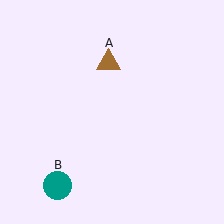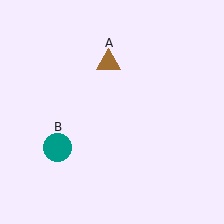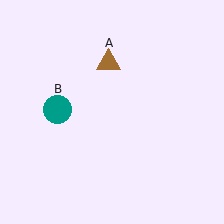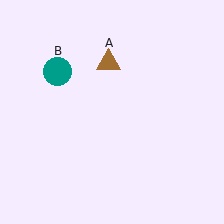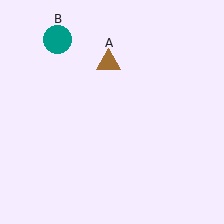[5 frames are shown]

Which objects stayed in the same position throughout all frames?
Brown triangle (object A) remained stationary.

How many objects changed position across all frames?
1 object changed position: teal circle (object B).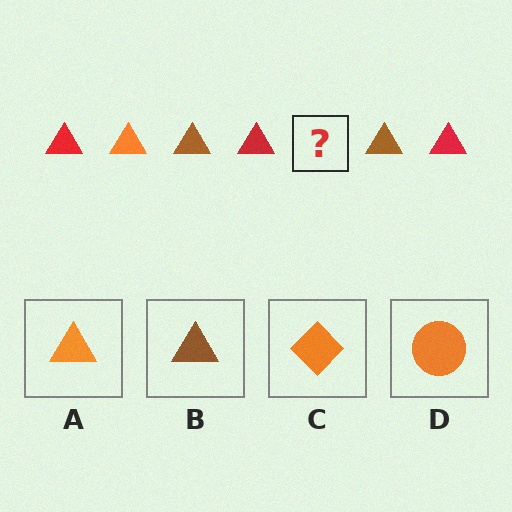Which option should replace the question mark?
Option A.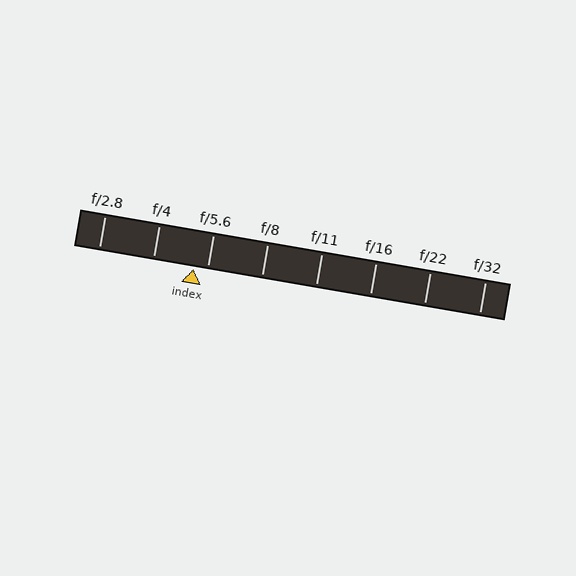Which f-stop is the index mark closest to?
The index mark is closest to f/5.6.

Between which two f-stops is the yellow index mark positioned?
The index mark is between f/4 and f/5.6.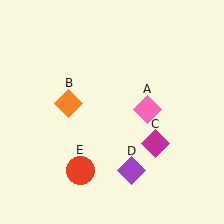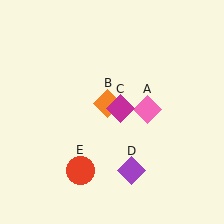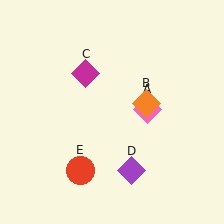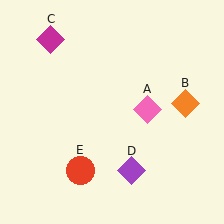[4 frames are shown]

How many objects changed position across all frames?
2 objects changed position: orange diamond (object B), magenta diamond (object C).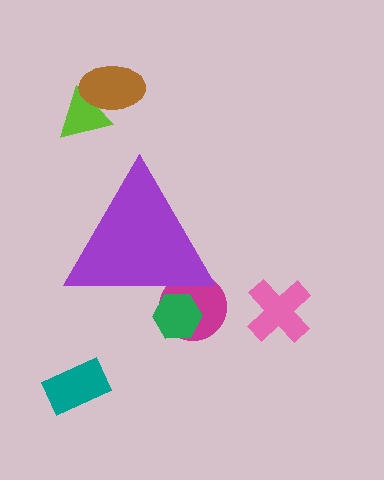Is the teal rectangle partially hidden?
No, the teal rectangle is fully visible.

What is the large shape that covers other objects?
A purple triangle.